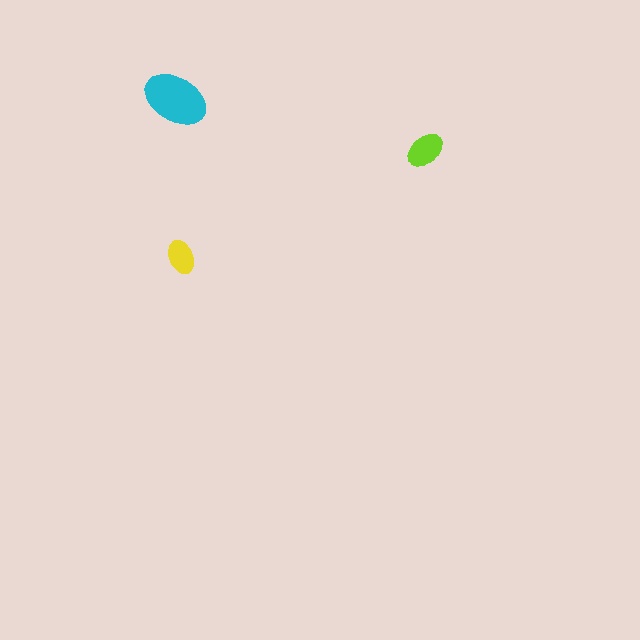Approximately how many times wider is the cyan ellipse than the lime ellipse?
About 1.5 times wider.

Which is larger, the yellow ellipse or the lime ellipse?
The lime one.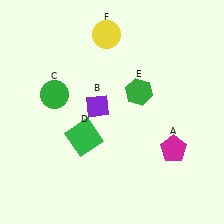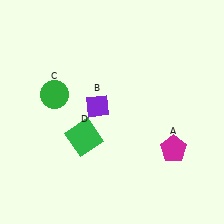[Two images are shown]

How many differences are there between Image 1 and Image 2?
There are 2 differences between the two images.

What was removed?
The green hexagon (E), the yellow circle (F) were removed in Image 2.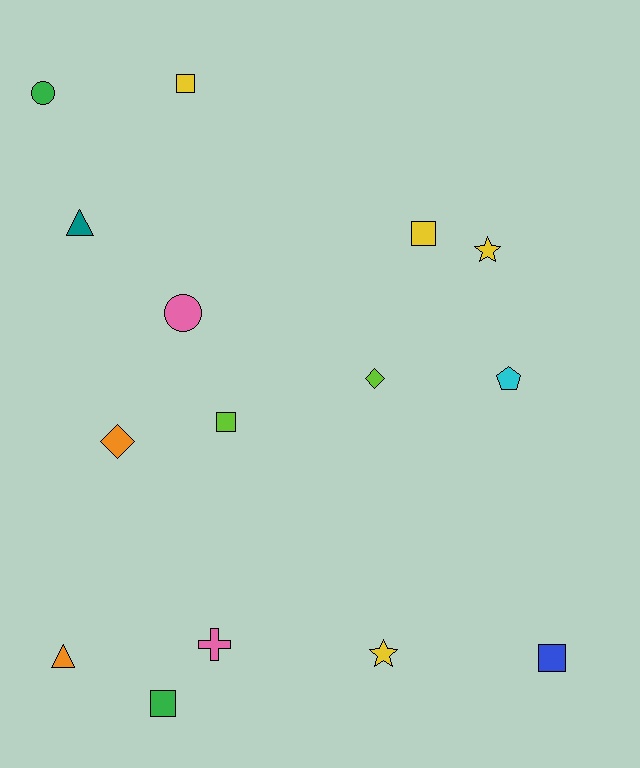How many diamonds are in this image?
There are 2 diamonds.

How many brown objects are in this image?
There are no brown objects.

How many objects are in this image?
There are 15 objects.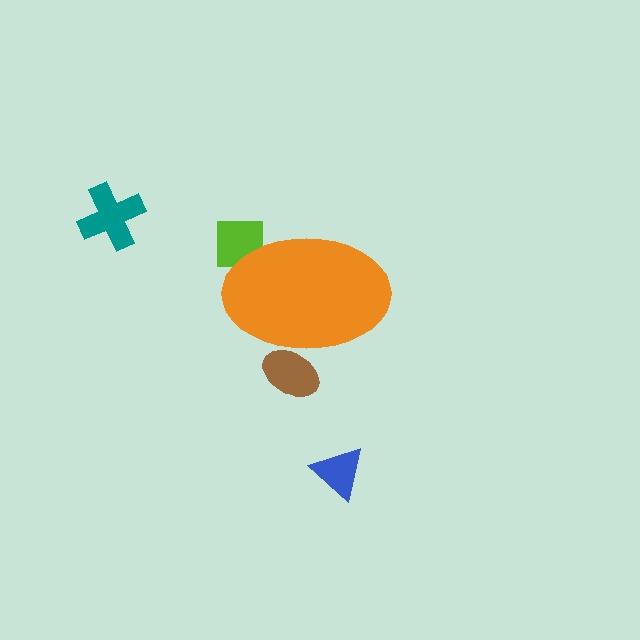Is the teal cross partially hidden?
No, the teal cross is fully visible.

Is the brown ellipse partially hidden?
Yes, the brown ellipse is partially hidden behind the orange ellipse.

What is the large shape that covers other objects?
An orange ellipse.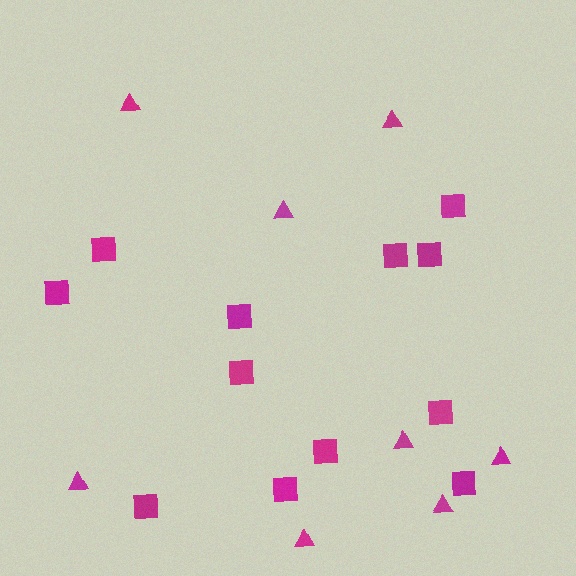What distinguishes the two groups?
There are 2 groups: one group of squares (12) and one group of triangles (8).